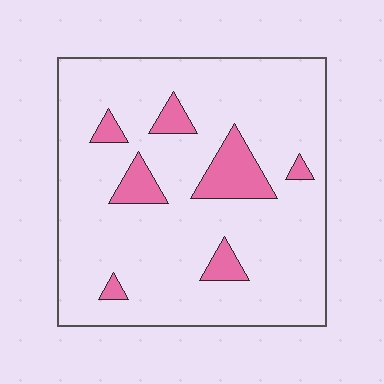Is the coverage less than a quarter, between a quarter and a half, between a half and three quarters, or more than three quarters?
Less than a quarter.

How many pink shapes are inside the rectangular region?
7.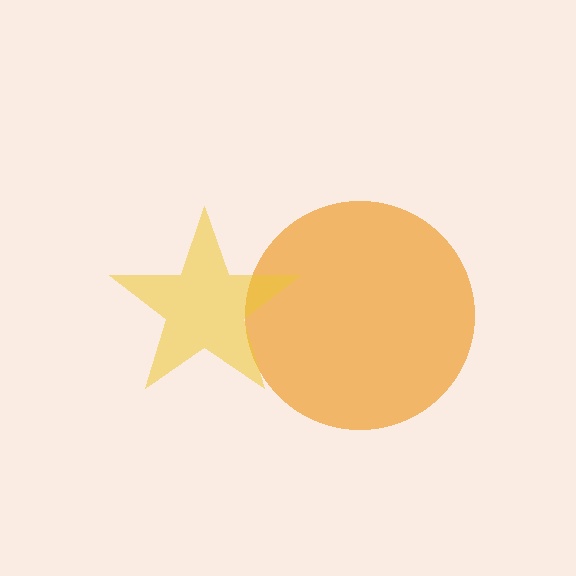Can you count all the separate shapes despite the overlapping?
Yes, there are 2 separate shapes.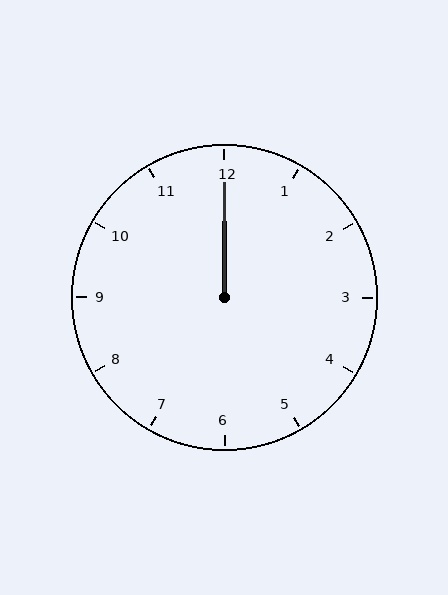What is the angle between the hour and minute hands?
Approximately 0 degrees.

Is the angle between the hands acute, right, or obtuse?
It is acute.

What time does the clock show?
12:00.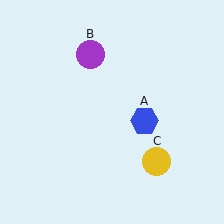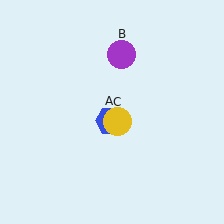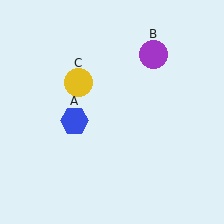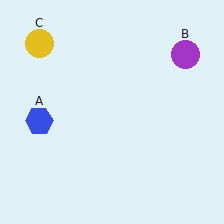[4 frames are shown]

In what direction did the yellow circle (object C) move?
The yellow circle (object C) moved up and to the left.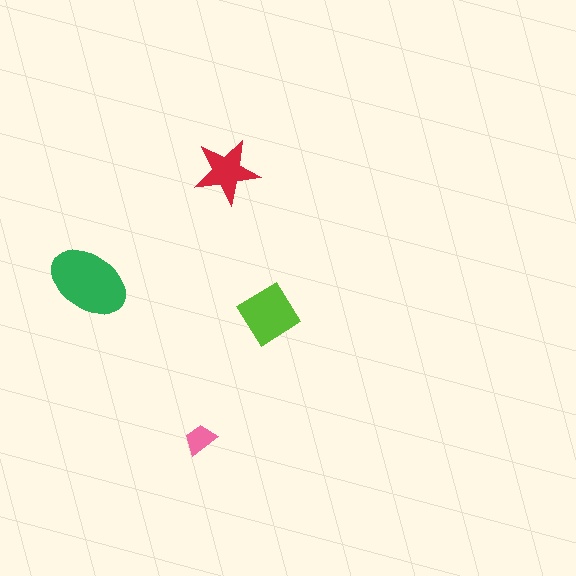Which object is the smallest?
The pink trapezoid.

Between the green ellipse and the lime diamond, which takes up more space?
The green ellipse.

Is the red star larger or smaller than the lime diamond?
Smaller.